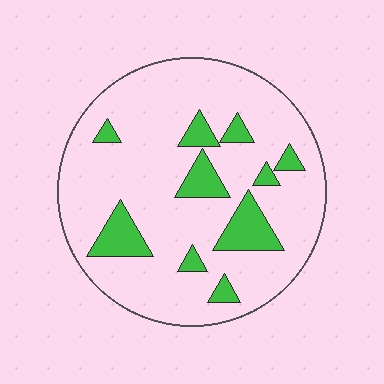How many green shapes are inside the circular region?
10.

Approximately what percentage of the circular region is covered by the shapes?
Approximately 15%.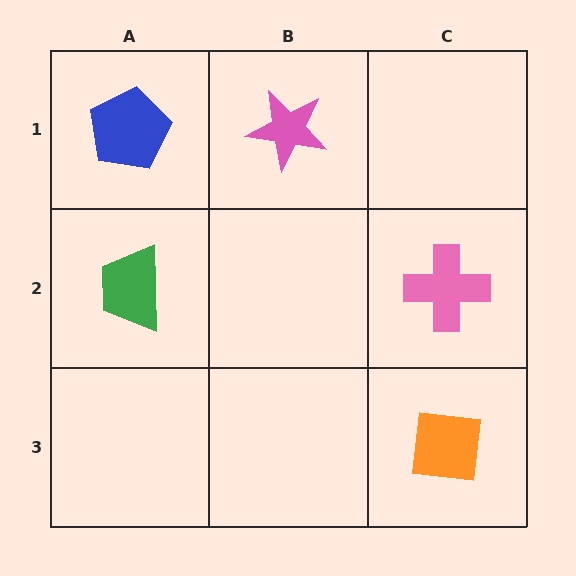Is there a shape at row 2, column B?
No, that cell is empty.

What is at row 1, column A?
A blue pentagon.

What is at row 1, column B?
A pink star.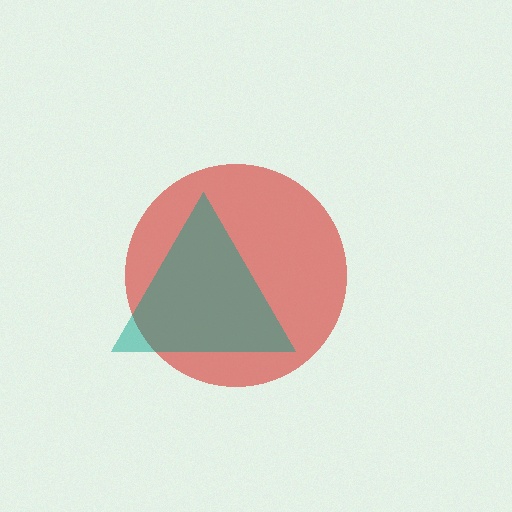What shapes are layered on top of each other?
The layered shapes are: a red circle, a teal triangle.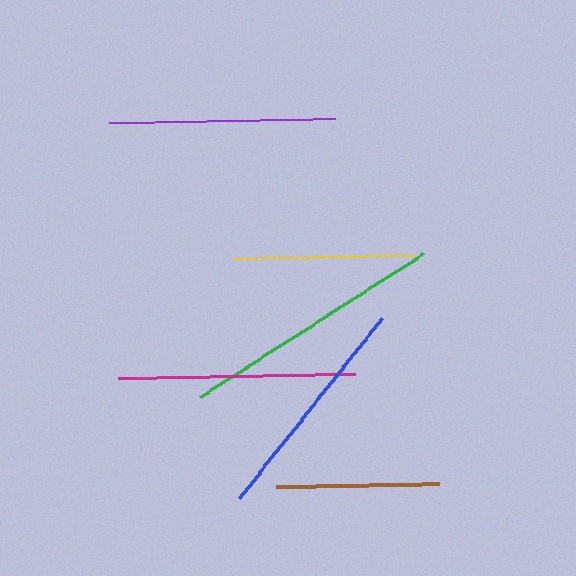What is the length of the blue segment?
The blue segment is approximately 230 pixels long.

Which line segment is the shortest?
The brown line is the shortest at approximately 163 pixels.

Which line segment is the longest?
The green line is the longest at approximately 266 pixels.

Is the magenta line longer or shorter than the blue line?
The magenta line is longer than the blue line.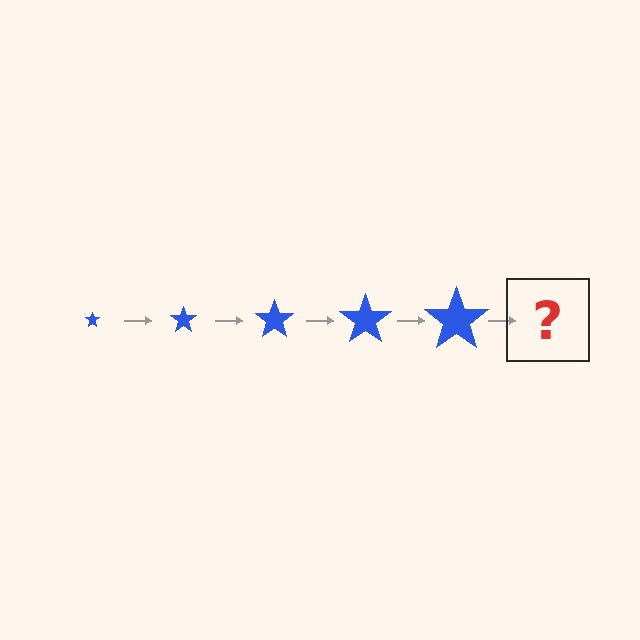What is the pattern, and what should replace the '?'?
The pattern is that the star gets progressively larger each step. The '?' should be a blue star, larger than the previous one.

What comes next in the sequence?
The next element should be a blue star, larger than the previous one.